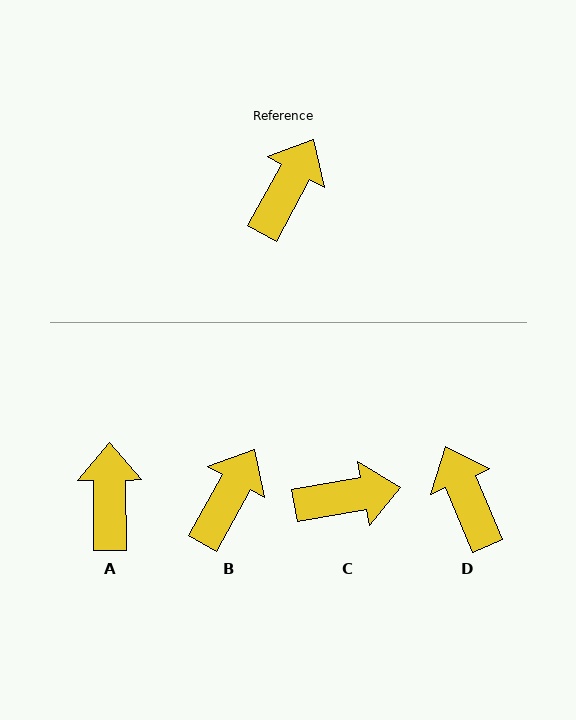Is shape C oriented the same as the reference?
No, it is off by about 51 degrees.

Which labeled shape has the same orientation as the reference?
B.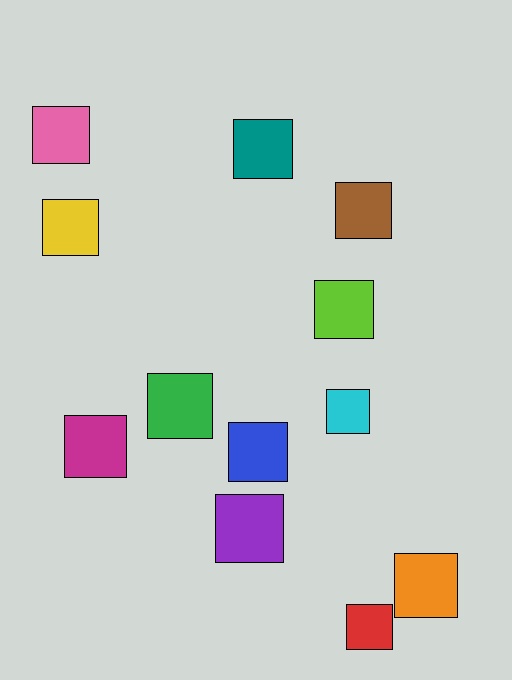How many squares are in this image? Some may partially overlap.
There are 12 squares.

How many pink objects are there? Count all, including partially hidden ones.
There is 1 pink object.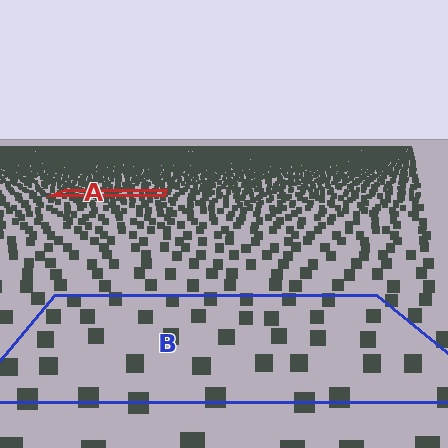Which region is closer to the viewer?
Region B is closer. The texture elements there are larger and more spread out.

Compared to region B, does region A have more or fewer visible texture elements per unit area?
Region A has more texture elements per unit area — they are packed more densely because it is farther away.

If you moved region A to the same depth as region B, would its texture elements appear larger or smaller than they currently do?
They would appear larger. At a closer depth, the same texture elements are projected at a bigger on-screen size.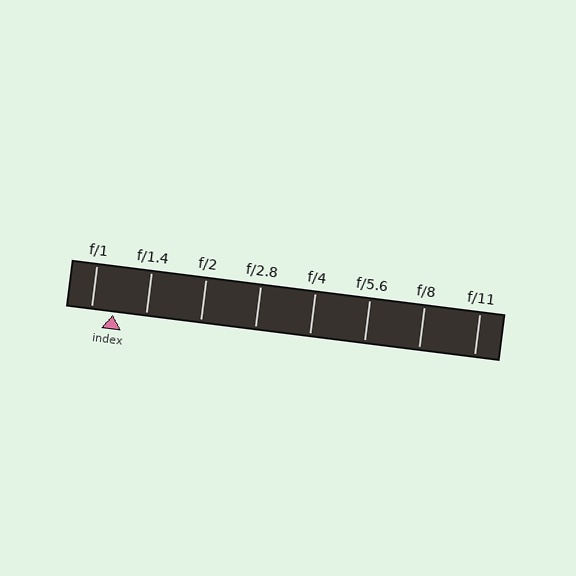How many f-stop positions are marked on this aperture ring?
There are 8 f-stop positions marked.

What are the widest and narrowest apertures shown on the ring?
The widest aperture shown is f/1 and the narrowest is f/11.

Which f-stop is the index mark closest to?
The index mark is closest to f/1.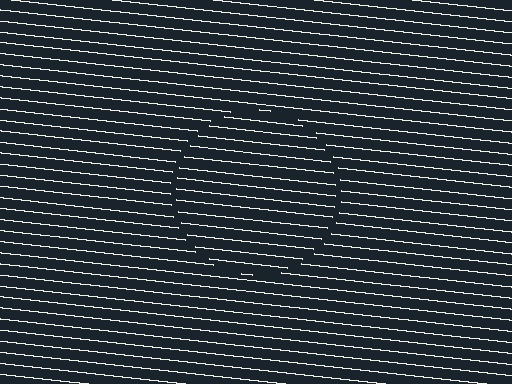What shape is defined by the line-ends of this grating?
An illusory circle. The interior of the shape contains the same grating, shifted by half a period — the contour is defined by the phase discontinuity where line-ends from the inner and outer gratings abut.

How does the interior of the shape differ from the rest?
The interior of the shape contains the same grating, shifted by half a period — the contour is defined by the phase discontinuity where line-ends from the inner and outer gratings abut.